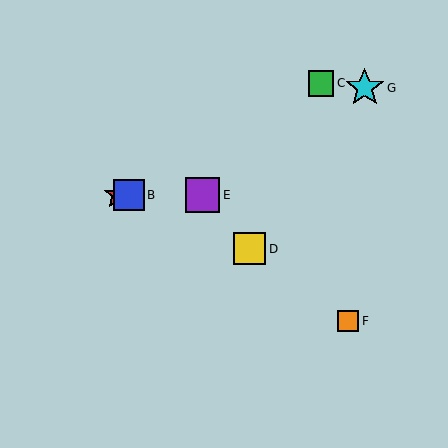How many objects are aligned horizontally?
3 objects (A, B, E) are aligned horizontally.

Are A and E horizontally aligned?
Yes, both are at y≈195.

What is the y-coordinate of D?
Object D is at y≈249.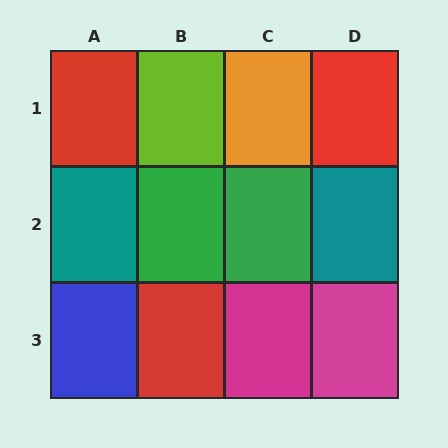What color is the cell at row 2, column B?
Green.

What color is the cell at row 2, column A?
Teal.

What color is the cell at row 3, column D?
Magenta.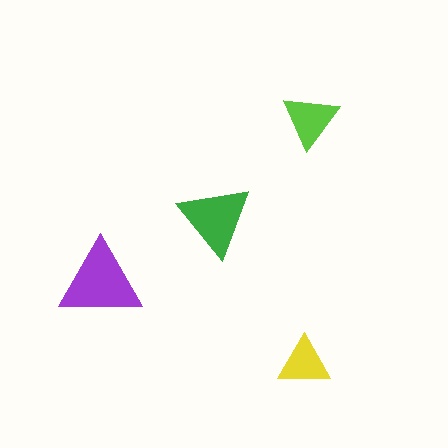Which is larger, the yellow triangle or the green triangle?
The green one.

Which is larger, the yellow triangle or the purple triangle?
The purple one.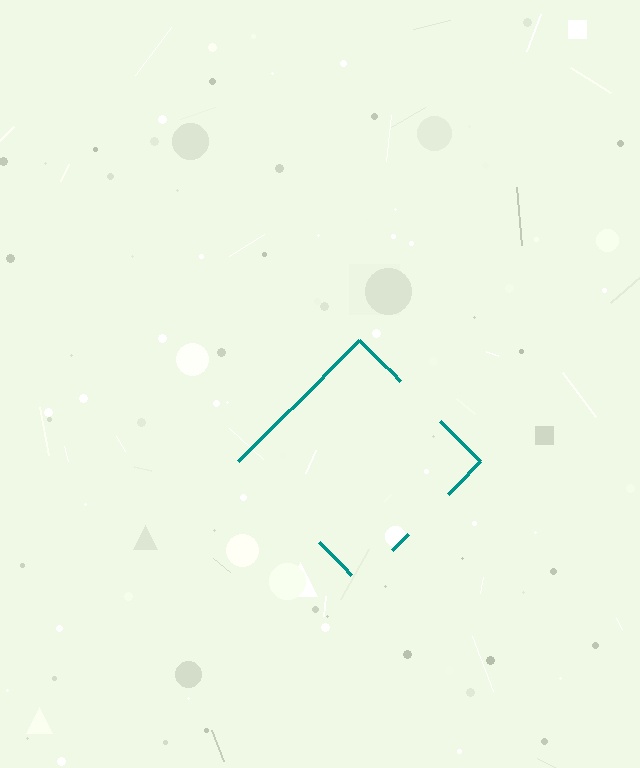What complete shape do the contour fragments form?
The contour fragments form a diamond.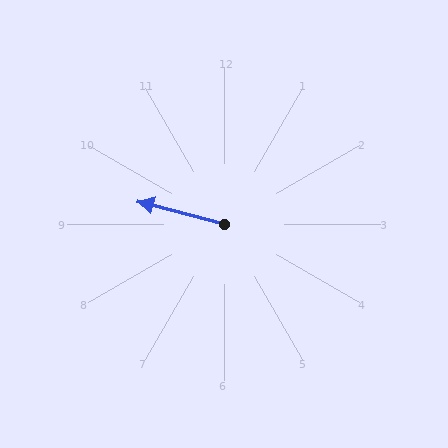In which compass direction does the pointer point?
West.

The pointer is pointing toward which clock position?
Roughly 9 o'clock.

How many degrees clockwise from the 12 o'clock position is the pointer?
Approximately 285 degrees.